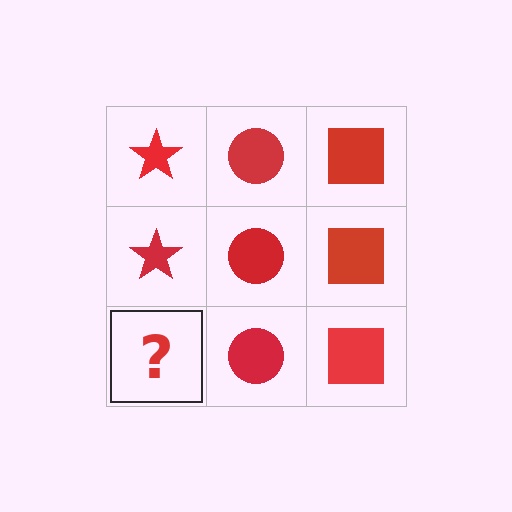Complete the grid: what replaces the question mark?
The question mark should be replaced with a red star.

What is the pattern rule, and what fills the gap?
The rule is that each column has a consistent shape. The gap should be filled with a red star.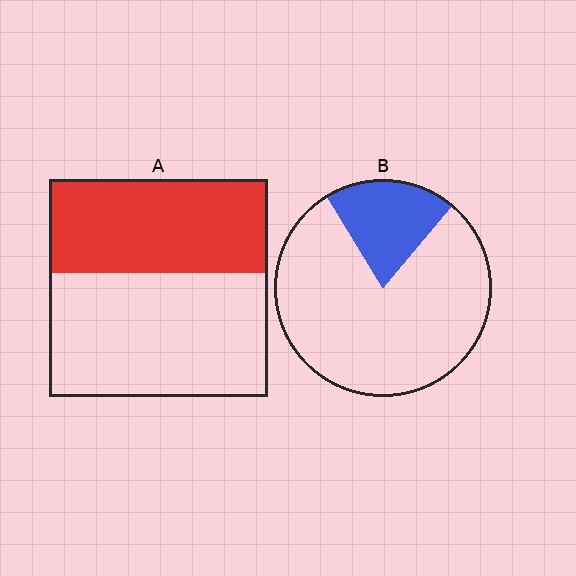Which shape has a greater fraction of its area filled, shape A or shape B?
Shape A.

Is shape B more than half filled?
No.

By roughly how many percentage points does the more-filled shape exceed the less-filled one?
By roughly 25 percentage points (A over B).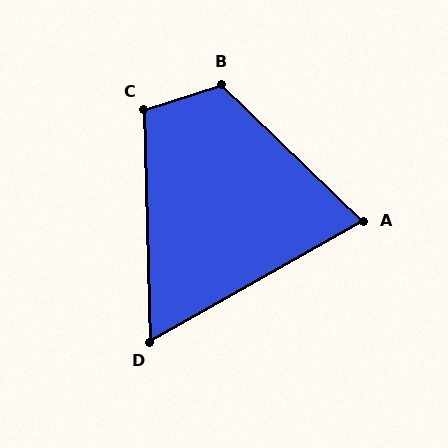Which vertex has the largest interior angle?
B, at approximately 118 degrees.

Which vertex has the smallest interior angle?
D, at approximately 62 degrees.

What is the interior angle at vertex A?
Approximately 74 degrees (acute).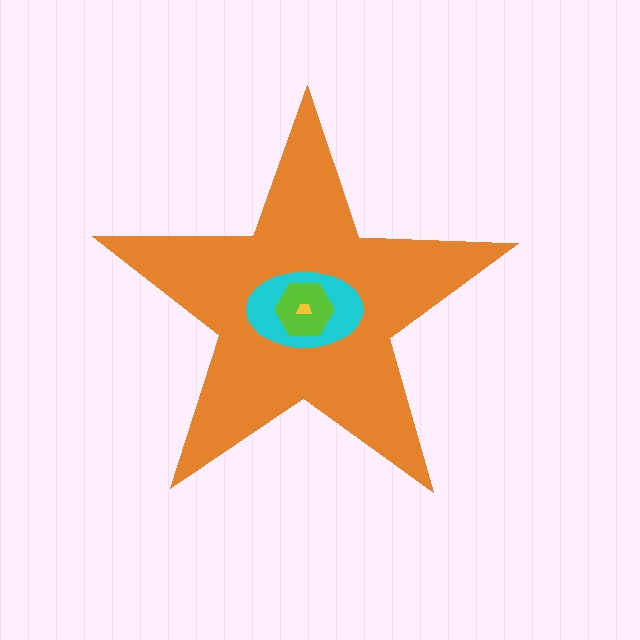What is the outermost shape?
The orange star.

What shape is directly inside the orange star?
The cyan ellipse.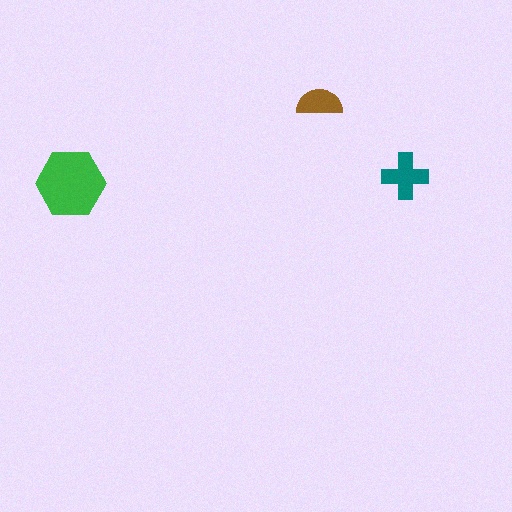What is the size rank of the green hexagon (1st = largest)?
1st.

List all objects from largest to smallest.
The green hexagon, the teal cross, the brown semicircle.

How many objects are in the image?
There are 3 objects in the image.